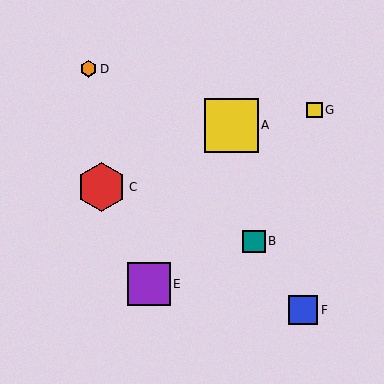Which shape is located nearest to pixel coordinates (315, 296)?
The blue square (labeled F) at (303, 310) is nearest to that location.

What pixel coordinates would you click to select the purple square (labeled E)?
Click at (149, 284) to select the purple square E.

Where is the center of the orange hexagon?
The center of the orange hexagon is at (88, 69).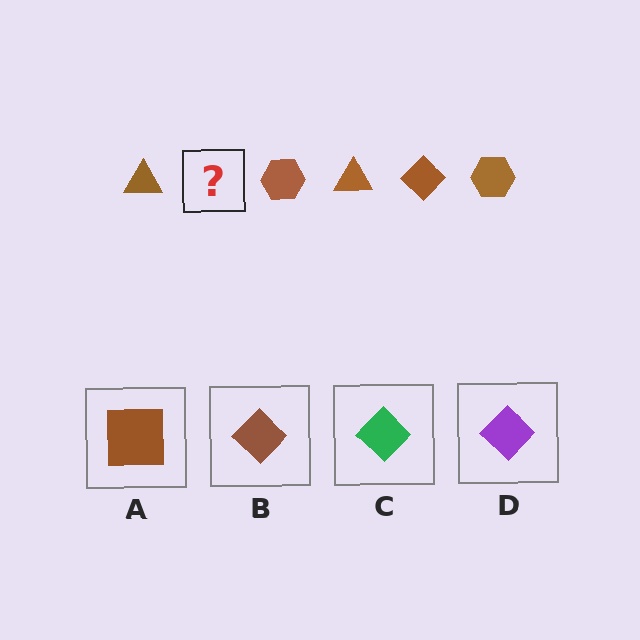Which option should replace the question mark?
Option B.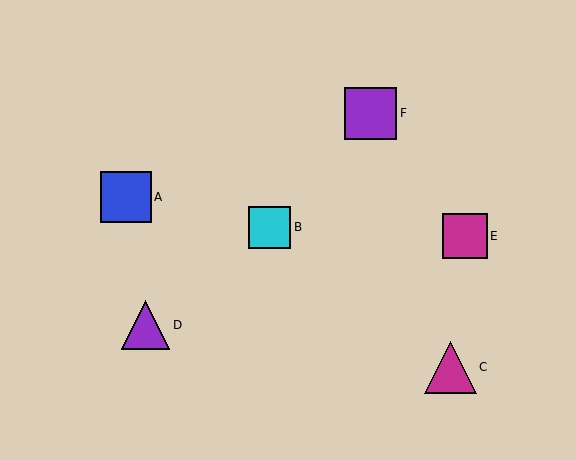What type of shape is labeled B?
Shape B is a cyan square.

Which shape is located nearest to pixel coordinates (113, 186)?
The blue square (labeled A) at (126, 197) is nearest to that location.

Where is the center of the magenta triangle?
The center of the magenta triangle is at (451, 367).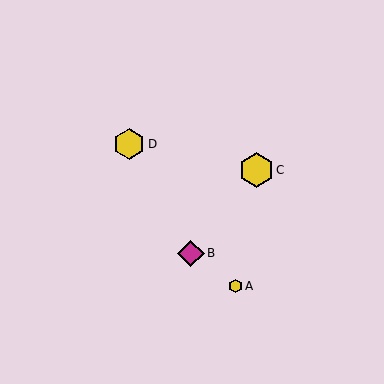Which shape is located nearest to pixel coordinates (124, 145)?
The yellow hexagon (labeled D) at (129, 144) is nearest to that location.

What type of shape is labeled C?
Shape C is a yellow hexagon.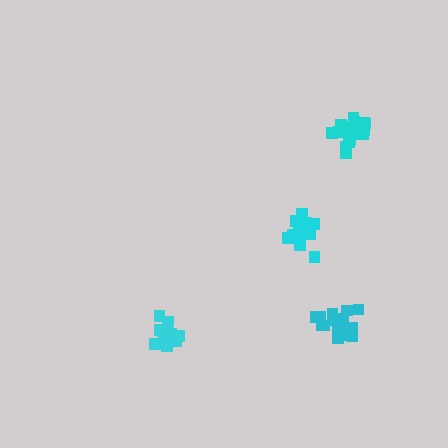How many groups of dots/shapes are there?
There are 4 groups.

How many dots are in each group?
Group 1: 20 dots, Group 2: 15 dots, Group 3: 16 dots, Group 4: 19 dots (70 total).